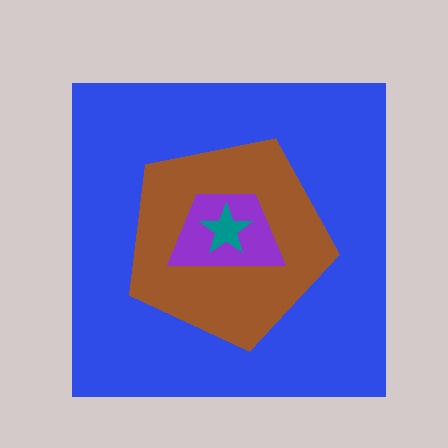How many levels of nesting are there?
4.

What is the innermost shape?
The teal star.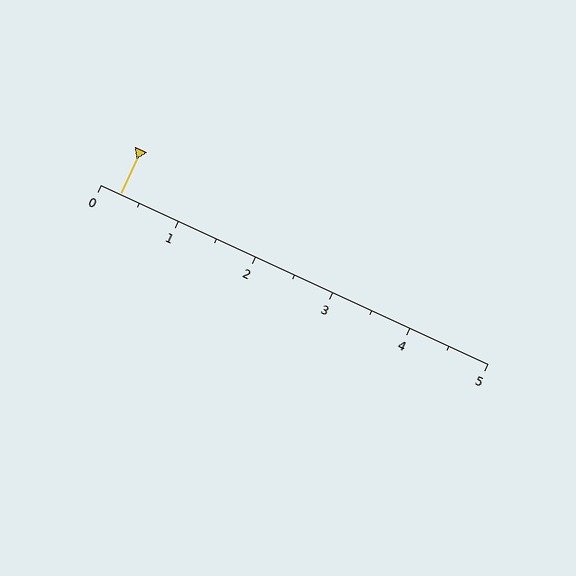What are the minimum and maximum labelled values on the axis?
The axis runs from 0 to 5.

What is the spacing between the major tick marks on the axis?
The major ticks are spaced 1 apart.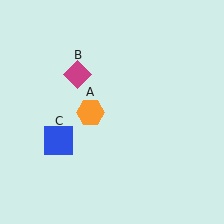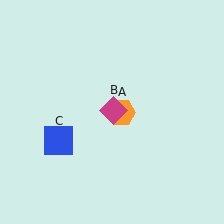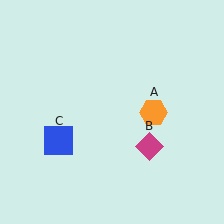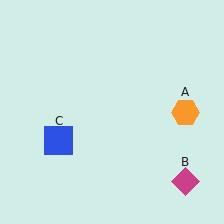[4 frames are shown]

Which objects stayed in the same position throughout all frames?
Blue square (object C) remained stationary.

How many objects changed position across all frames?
2 objects changed position: orange hexagon (object A), magenta diamond (object B).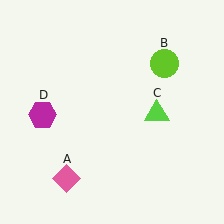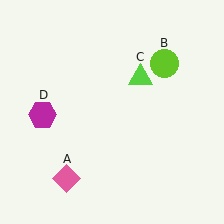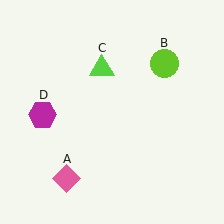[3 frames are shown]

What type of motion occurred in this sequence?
The lime triangle (object C) rotated counterclockwise around the center of the scene.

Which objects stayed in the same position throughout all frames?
Pink diamond (object A) and lime circle (object B) and magenta hexagon (object D) remained stationary.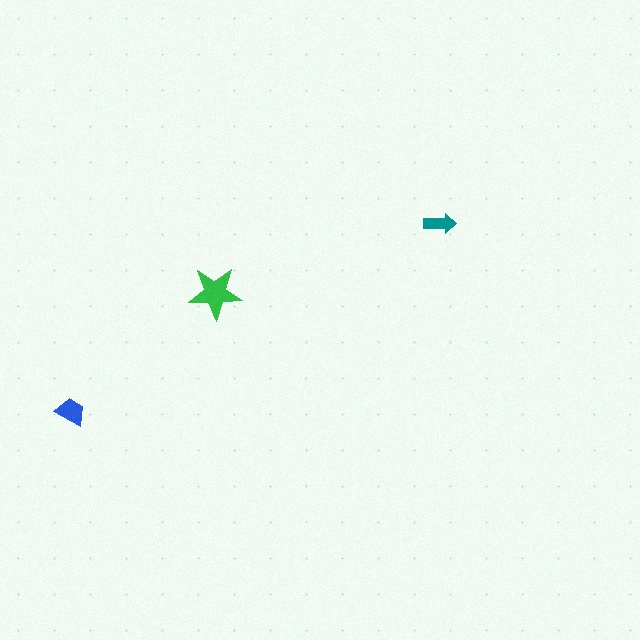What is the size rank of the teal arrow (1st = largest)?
3rd.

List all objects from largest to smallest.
The green star, the blue trapezoid, the teal arrow.